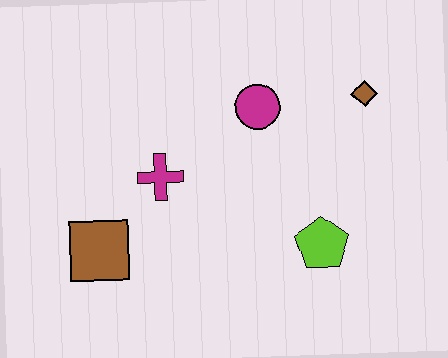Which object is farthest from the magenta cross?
The brown diamond is farthest from the magenta cross.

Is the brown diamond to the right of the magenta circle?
Yes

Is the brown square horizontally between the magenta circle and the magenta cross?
No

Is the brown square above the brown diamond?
No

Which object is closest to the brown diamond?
The magenta circle is closest to the brown diamond.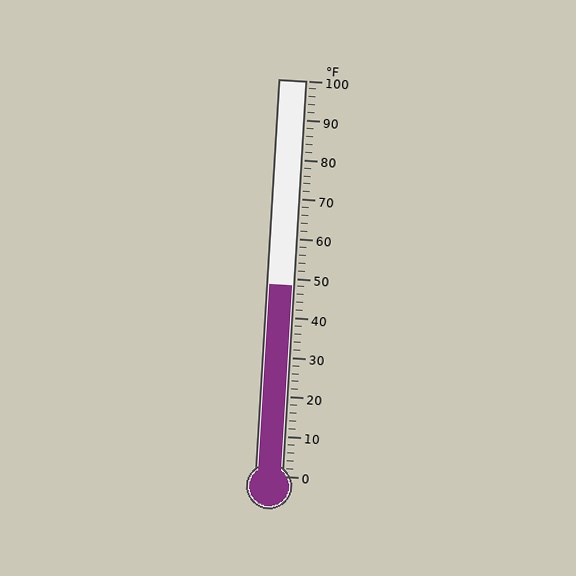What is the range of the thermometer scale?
The thermometer scale ranges from 0°F to 100°F.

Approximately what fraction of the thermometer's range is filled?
The thermometer is filled to approximately 50% of its range.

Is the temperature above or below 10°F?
The temperature is above 10°F.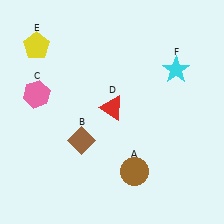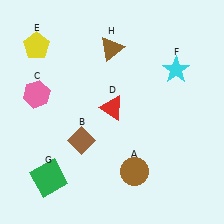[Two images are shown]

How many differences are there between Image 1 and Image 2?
There are 2 differences between the two images.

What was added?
A green square (G), a brown triangle (H) were added in Image 2.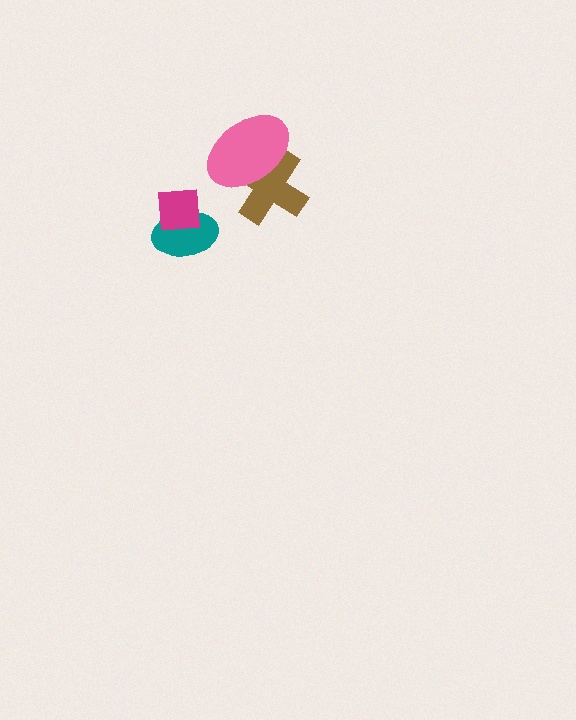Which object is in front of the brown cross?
The pink ellipse is in front of the brown cross.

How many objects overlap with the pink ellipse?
1 object overlaps with the pink ellipse.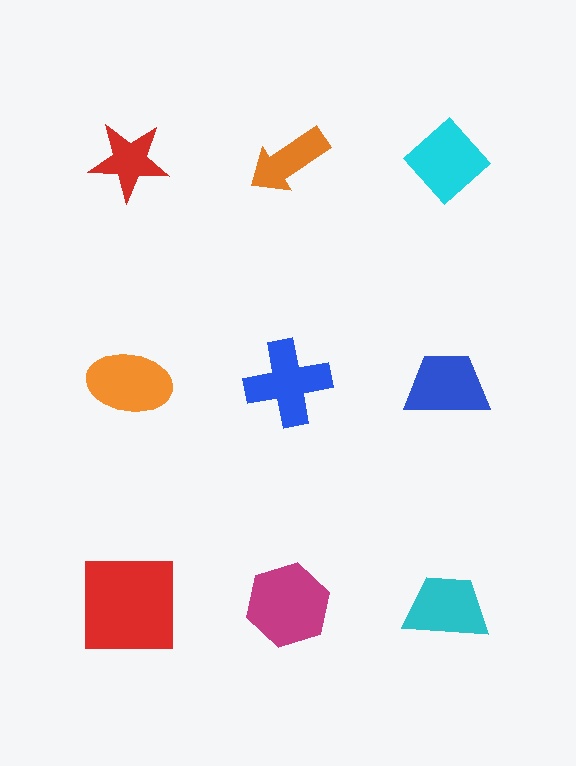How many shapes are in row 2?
3 shapes.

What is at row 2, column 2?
A blue cross.